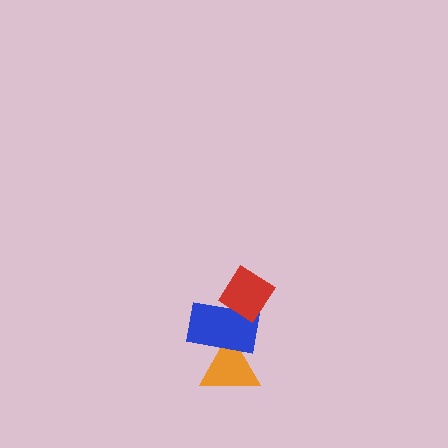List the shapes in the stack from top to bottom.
From top to bottom: the red diamond, the blue rectangle, the orange triangle.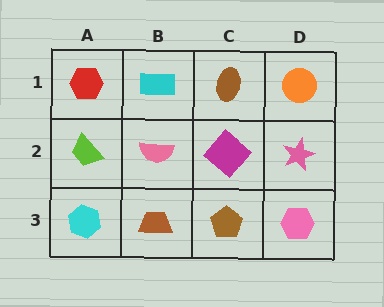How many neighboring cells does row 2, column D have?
3.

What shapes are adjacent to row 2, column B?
A cyan rectangle (row 1, column B), a brown trapezoid (row 3, column B), a lime trapezoid (row 2, column A), a magenta diamond (row 2, column C).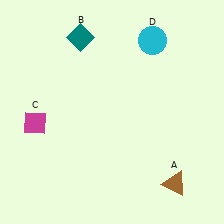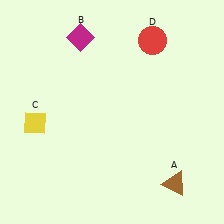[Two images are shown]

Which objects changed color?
B changed from teal to magenta. C changed from magenta to yellow. D changed from cyan to red.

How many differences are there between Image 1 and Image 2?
There are 3 differences between the two images.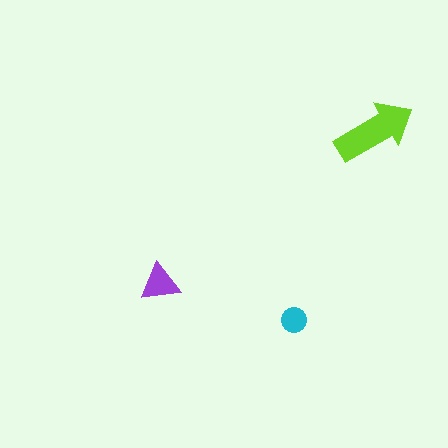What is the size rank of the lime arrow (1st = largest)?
1st.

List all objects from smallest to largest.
The cyan circle, the purple triangle, the lime arrow.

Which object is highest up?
The lime arrow is topmost.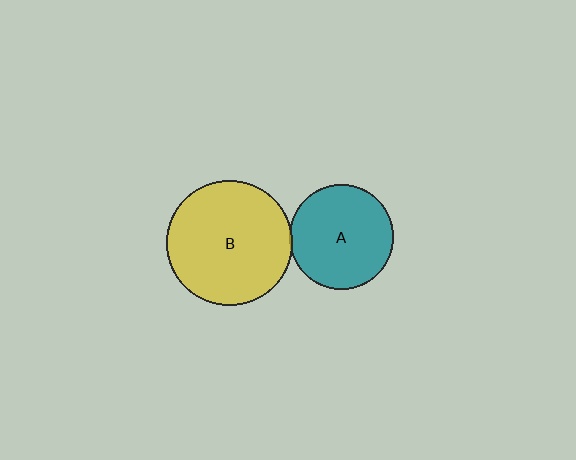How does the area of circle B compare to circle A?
Approximately 1.4 times.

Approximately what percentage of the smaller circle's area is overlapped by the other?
Approximately 5%.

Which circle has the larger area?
Circle B (yellow).